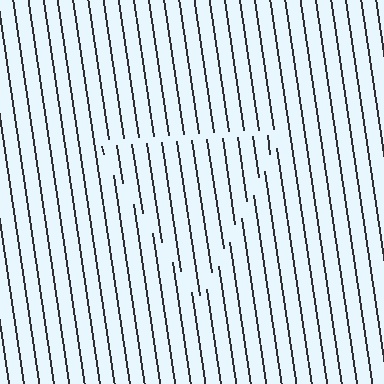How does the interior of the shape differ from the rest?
The interior of the shape contains the same grating, shifted by half a period — the contour is defined by the phase discontinuity where line-ends from the inner and outer gratings abut.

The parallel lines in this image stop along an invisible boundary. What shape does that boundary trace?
An illusory triangle. The interior of the shape contains the same grating, shifted by half a period — the contour is defined by the phase discontinuity where line-ends from the inner and outer gratings abut.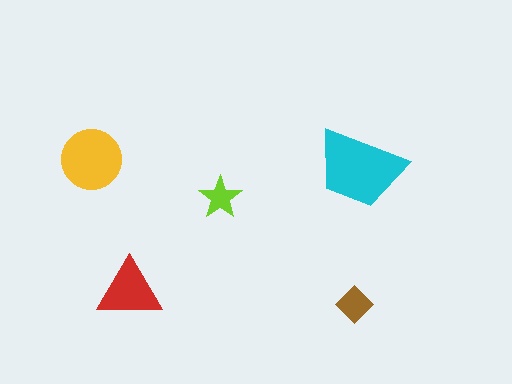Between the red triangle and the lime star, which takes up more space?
The red triangle.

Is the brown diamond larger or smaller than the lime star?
Larger.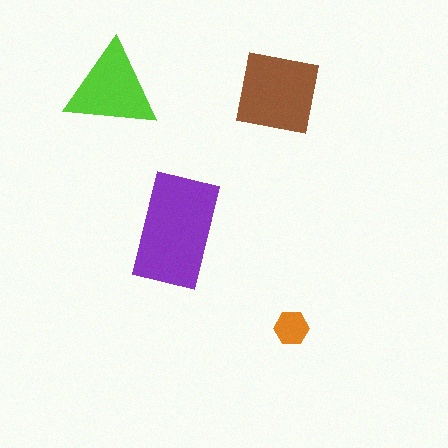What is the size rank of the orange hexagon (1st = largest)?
4th.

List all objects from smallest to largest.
The orange hexagon, the lime triangle, the brown square, the purple rectangle.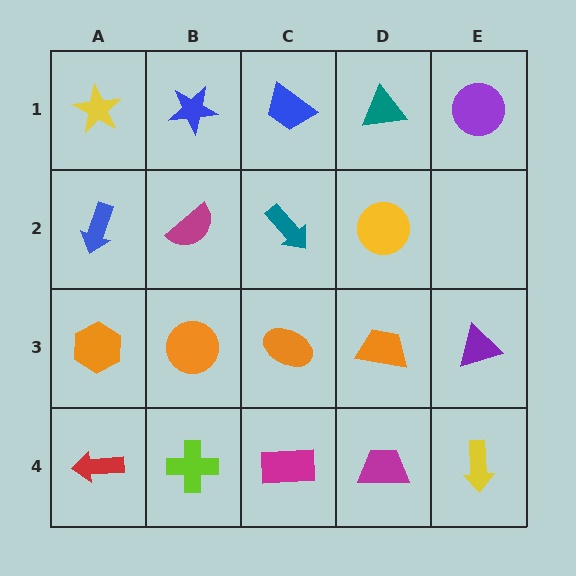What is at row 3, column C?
An orange ellipse.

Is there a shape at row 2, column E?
No, that cell is empty.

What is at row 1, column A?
A yellow star.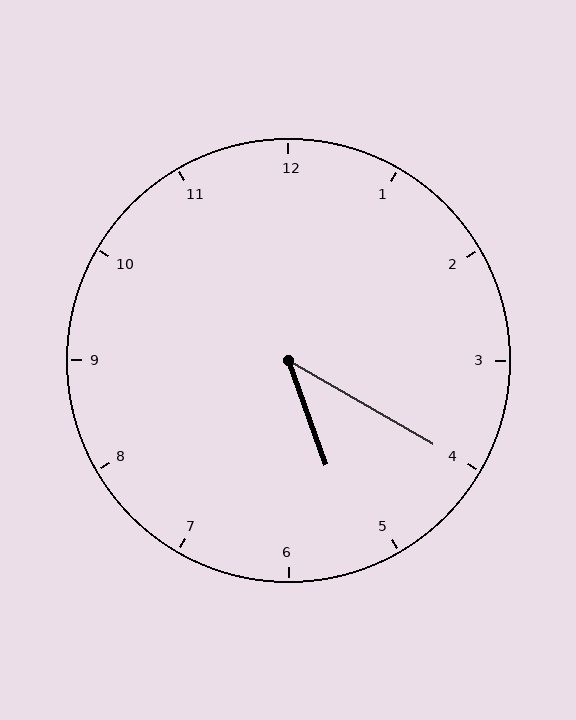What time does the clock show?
5:20.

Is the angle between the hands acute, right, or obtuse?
It is acute.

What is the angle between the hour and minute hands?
Approximately 40 degrees.